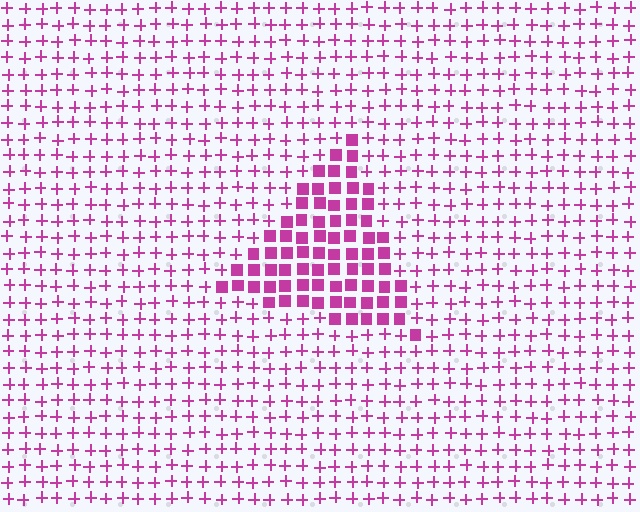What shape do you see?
I see a triangle.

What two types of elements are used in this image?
The image uses squares inside the triangle region and plus signs outside it.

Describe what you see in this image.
The image is filled with small magenta elements arranged in a uniform grid. A triangle-shaped region contains squares, while the surrounding area contains plus signs. The boundary is defined purely by the change in element shape.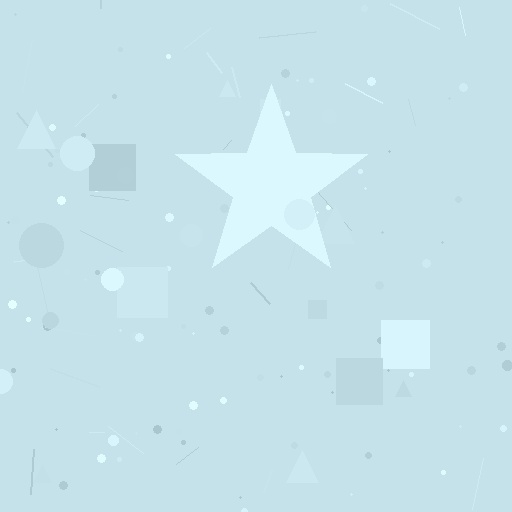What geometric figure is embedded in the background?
A star is embedded in the background.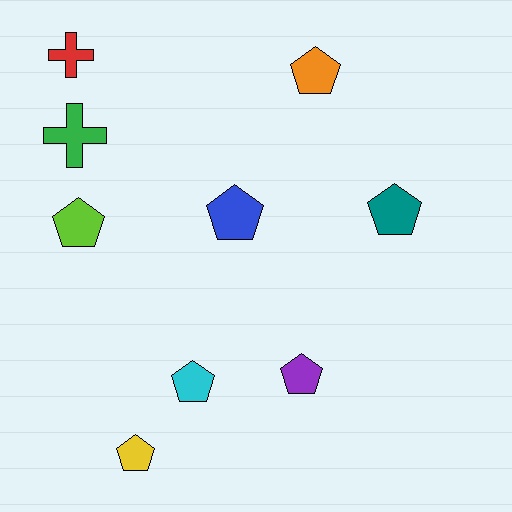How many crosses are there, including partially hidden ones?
There are 2 crosses.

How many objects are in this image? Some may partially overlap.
There are 9 objects.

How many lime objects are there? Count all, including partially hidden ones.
There is 1 lime object.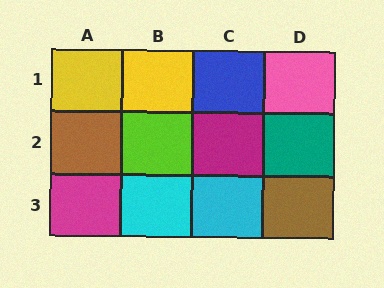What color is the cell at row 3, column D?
Brown.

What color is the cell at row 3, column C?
Cyan.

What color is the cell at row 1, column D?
Pink.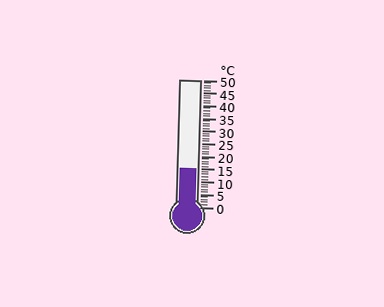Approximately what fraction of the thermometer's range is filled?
The thermometer is filled to approximately 30% of its range.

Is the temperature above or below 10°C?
The temperature is above 10°C.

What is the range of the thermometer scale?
The thermometer scale ranges from 0°C to 50°C.